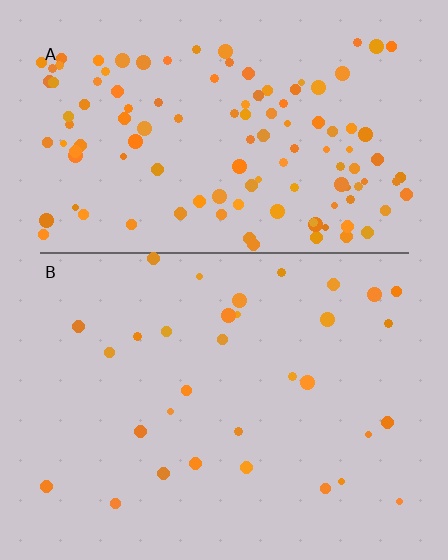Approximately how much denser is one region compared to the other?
Approximately 3.8× — region A over region B.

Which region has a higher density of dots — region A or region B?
A (the top).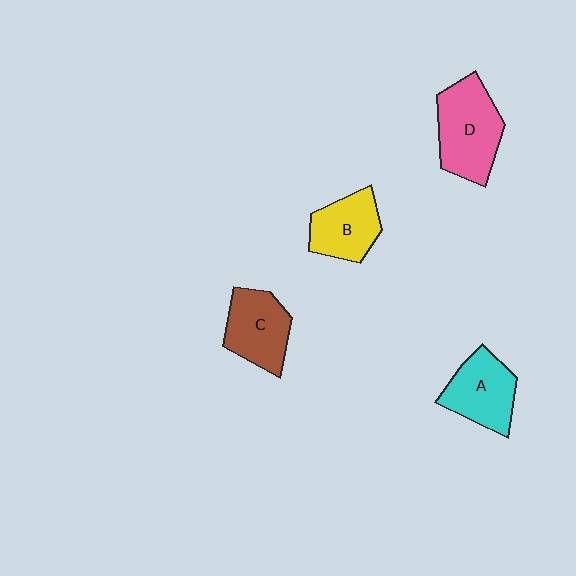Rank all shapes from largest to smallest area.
From largest to smallest: D (pink), C (brown), A (cyan), B (yellow).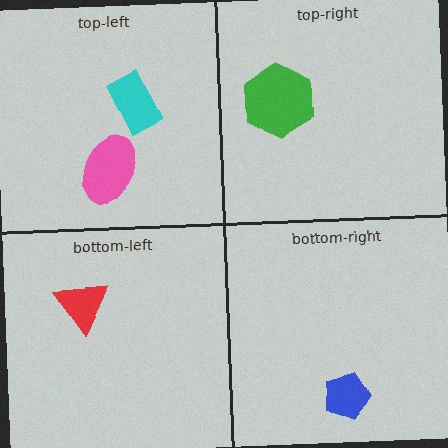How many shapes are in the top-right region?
1.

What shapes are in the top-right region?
The green hexagon.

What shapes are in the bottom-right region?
The blue pentagon.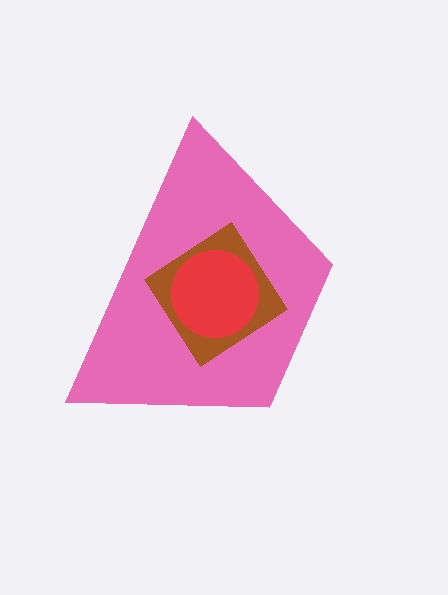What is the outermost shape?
The pink trapezoid.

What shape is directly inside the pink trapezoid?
The brown diamond.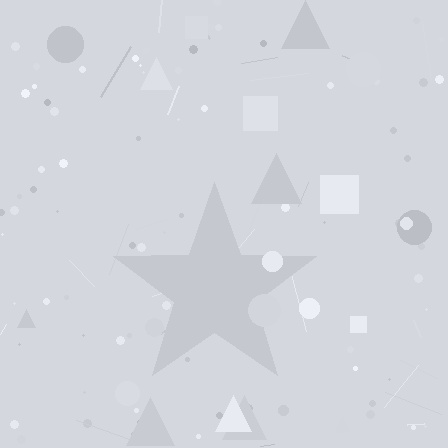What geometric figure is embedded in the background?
A star is embedded in the background.